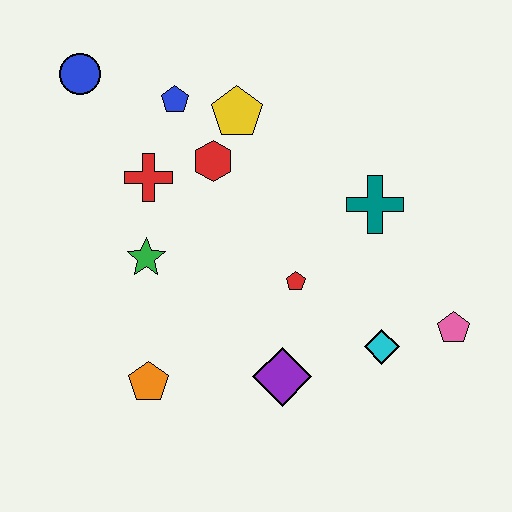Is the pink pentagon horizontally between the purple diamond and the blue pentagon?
No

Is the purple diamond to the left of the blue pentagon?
No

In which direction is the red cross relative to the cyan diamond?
The red cross is to the left of the cyan diamond.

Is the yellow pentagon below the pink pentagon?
No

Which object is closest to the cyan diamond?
The pink pentagon is closest to the cyan diamond.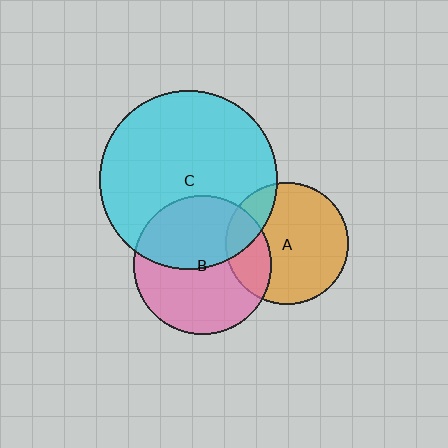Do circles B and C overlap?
Yes.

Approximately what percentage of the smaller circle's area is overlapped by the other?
Approximately 45%.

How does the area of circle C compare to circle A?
Approximately 2.1 times.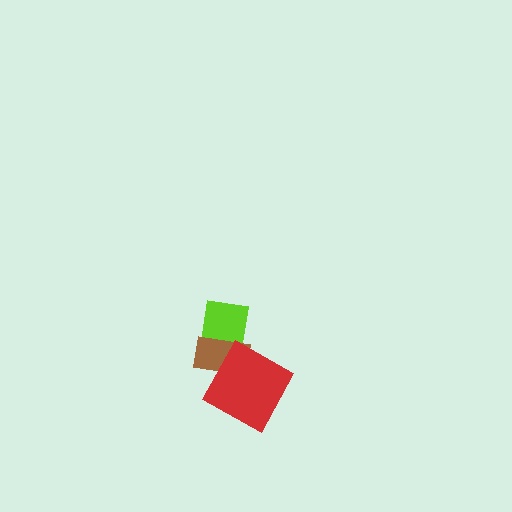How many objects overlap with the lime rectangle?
2 objects overlap with the lime rectangle.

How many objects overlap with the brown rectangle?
2 objects overlap with the brown rectangle.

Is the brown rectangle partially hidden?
Yes, it is partially covered by another shape.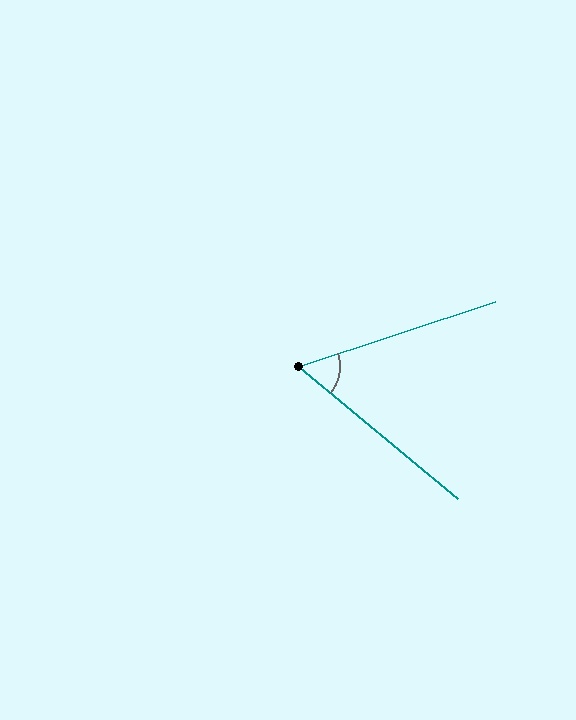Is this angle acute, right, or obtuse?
It is acute.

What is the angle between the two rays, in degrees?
Approximately 58 degrees.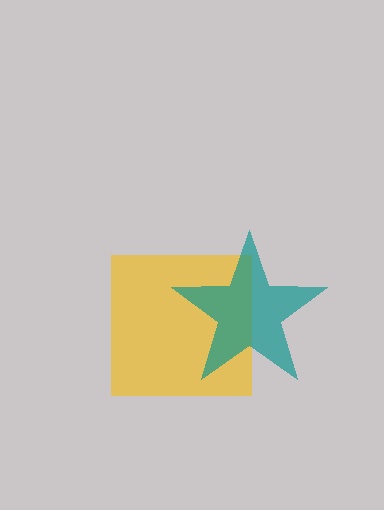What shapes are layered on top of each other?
The layered shapes are: a yellow square, a teal star.